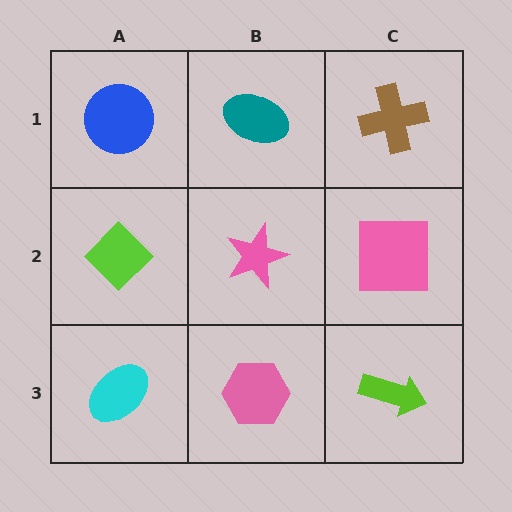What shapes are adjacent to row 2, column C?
A brown cross (row 1, column C), a lime arrow (row 3, column C), a pink star (row 2, column B).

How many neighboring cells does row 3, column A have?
2.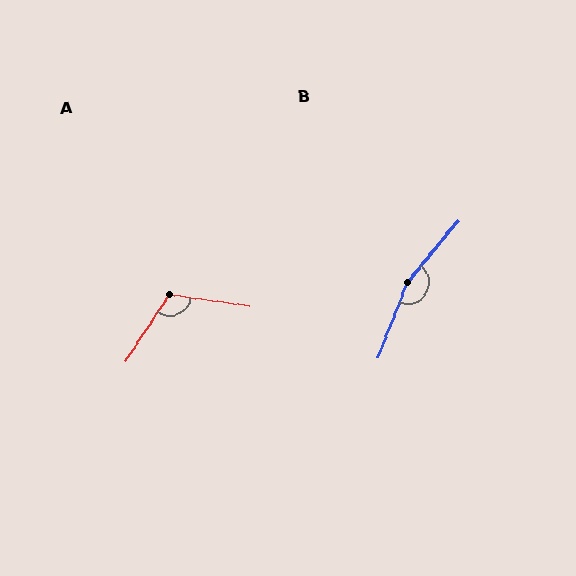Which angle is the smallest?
A, at approximately 115 degrees.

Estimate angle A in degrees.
Approximately 115 degrees.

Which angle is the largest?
B, at approximately 162 degrees.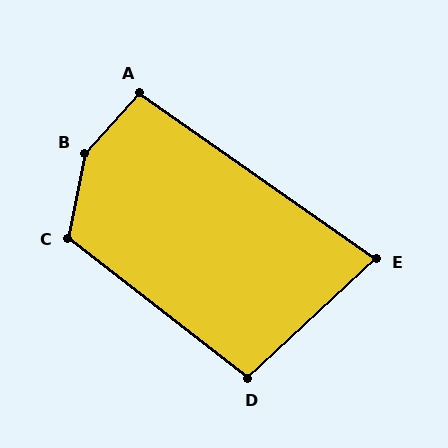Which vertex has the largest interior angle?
B, at approximately 149 degrees.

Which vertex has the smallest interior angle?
E, at approximately 78 degrees.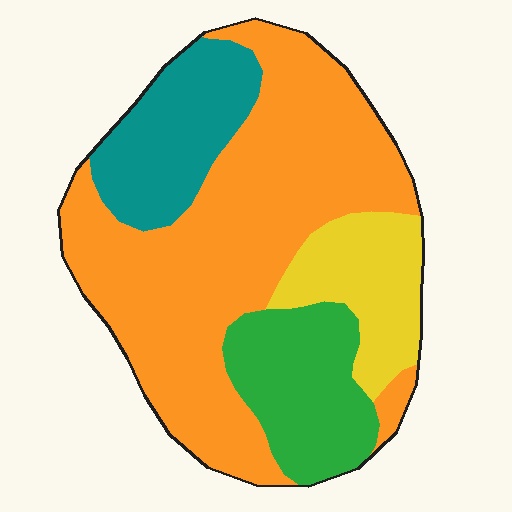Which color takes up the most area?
Orange, at roughly 55%.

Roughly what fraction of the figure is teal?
Teal covers 16% of the figure.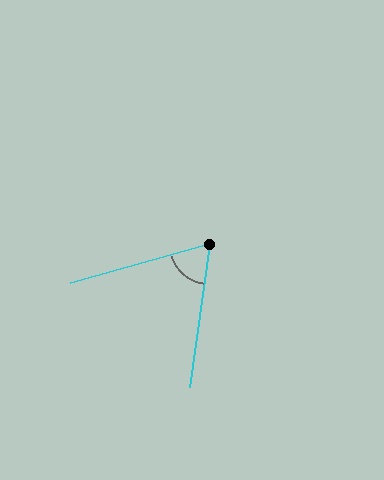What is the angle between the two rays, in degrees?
Approximately 66 degrees.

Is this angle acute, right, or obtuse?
It is acute.